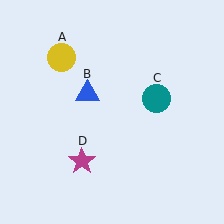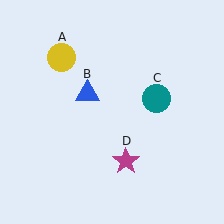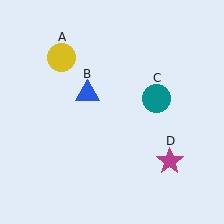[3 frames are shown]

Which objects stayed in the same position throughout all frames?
Yellow circle (object A) and blue triangle (object B) and teal circle (object C) remained stationary.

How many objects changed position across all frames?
1 object changed position: magenta star (object D).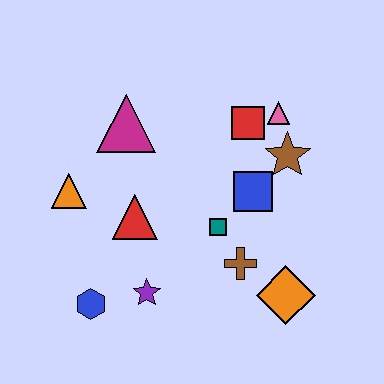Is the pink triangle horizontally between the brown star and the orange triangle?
Yes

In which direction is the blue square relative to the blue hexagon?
The blue square is to the right of the blue hexagon.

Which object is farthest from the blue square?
The blue hexagon is farthest from the blue square.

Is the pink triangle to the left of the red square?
No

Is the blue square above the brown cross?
Yes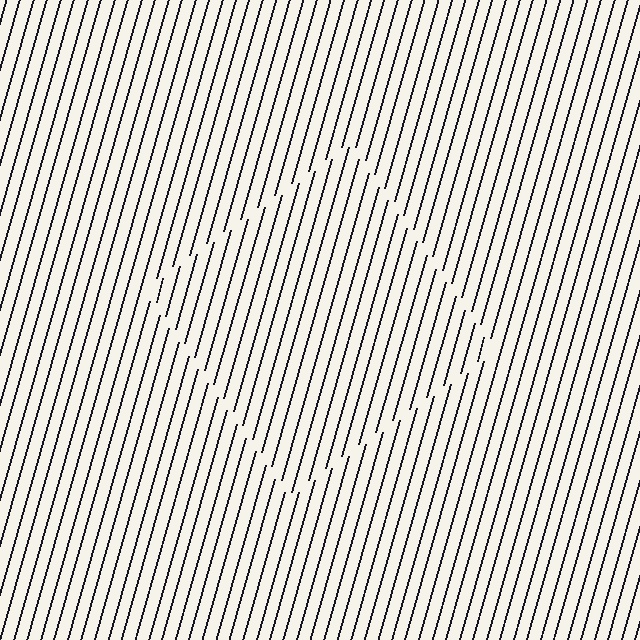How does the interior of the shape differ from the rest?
The interior of the shape contains the same grating, shifted by half a period — the contour is defined by the phase discontinuity where line-ends from the inner and outer gratings abut.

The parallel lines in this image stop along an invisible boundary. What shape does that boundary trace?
An illusory square. The interior of the shape contains the same grating, shifted by half a period — the contour is defined by the phase discontinuity where line-ends from the inner and outer gratings abut.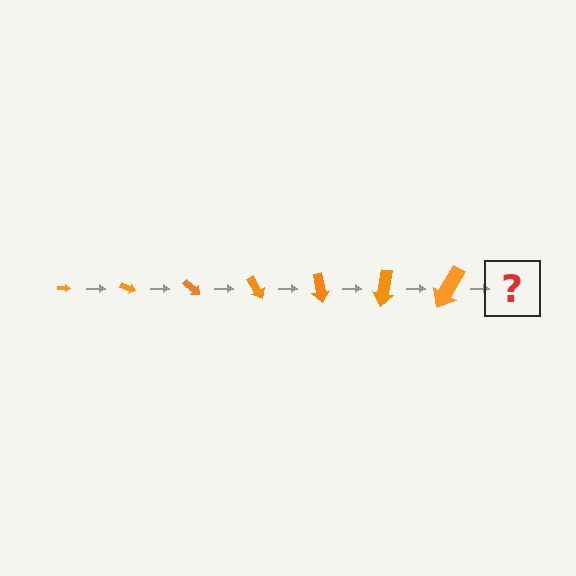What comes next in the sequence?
The next element should be an arrow, larger than the previous one and rotated 140 degrees from the start.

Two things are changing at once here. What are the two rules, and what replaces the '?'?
The two rules are that the arrow grows larger each step and it rotates 20 degrees each step. The '?' should be an arrow, larger than the previous one and rotated 140 degrees from the start.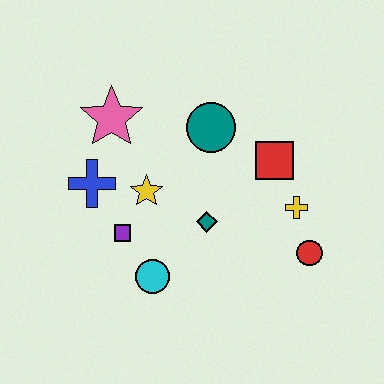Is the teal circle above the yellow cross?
Yes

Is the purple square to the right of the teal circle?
No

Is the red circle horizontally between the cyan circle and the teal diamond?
No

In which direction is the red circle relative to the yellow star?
The red circle is to the right of the yellow star.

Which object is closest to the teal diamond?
The yellow star is closest to the teal diamond.